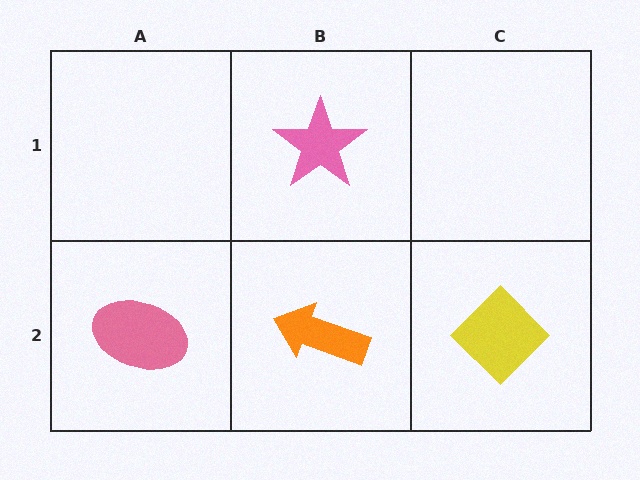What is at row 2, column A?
A pink ellipse.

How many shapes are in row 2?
3 shapes.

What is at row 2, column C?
A yellow diamond.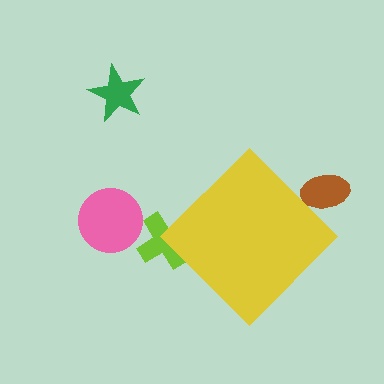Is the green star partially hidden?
No, the green star is fully visible.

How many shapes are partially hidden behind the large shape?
2 shapes are partially hidden.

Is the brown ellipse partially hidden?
Yes, the brown ellipse is partially hidden behind the yellow diamond.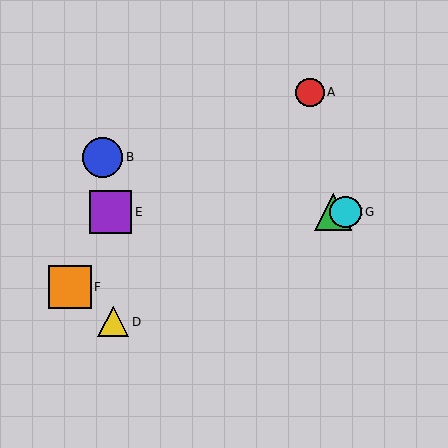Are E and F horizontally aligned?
No, E is at y≈212 and F is at y≈287.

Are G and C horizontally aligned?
Yes, both are at y≈212.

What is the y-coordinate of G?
Object G is at y≈212.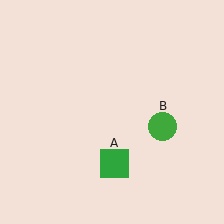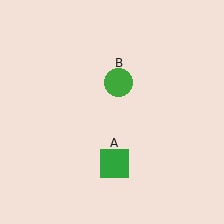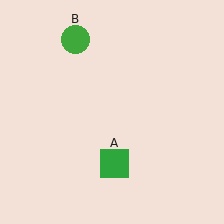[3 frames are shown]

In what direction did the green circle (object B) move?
The green circle (object B) moved up and to the left.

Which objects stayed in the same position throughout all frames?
Green square (object A) remained stationary.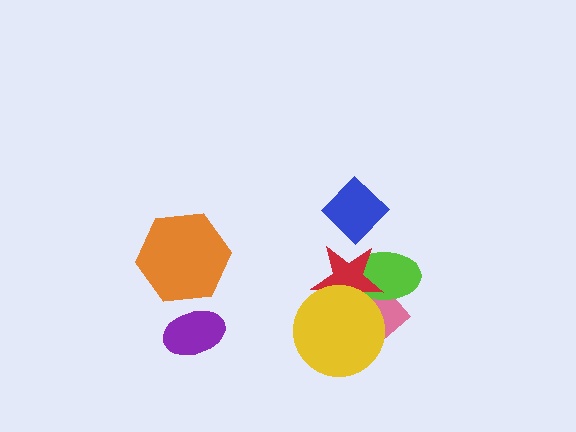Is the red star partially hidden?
Yes, it is partially covered by another shape.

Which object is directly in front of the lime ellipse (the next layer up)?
The red star is directly in front of the lime ellipse.